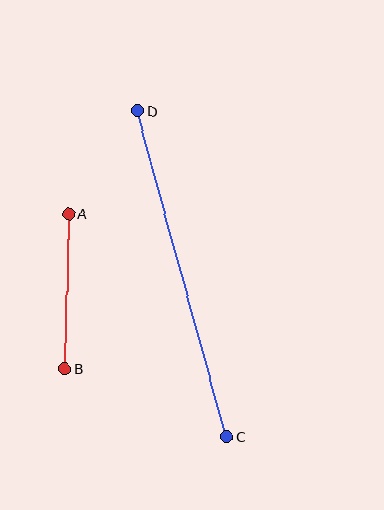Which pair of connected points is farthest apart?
Points C and D are farthest apart.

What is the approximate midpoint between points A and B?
The midpoint is at approximately (67, 291) pixels.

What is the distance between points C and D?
The distance is approximately 337 pixels.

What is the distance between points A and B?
The distance is approximately 155 pixels.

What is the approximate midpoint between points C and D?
The midpoint is at approximately (182, 274) pixels.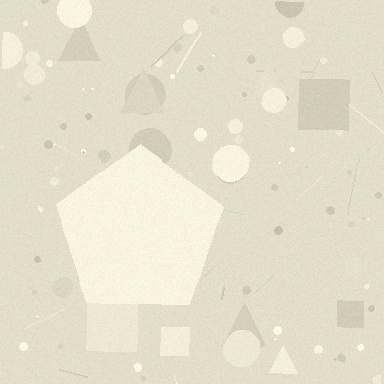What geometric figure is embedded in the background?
A pentagon is embedded in the background.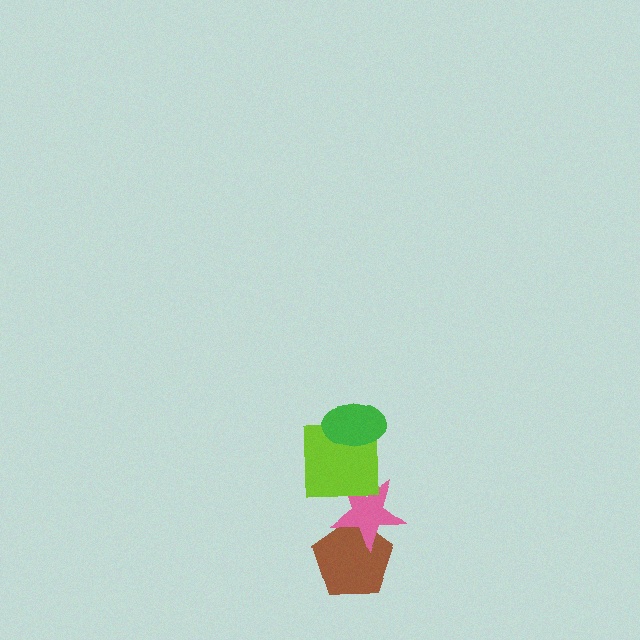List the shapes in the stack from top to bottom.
From top to bottom: the green ellipse, the lime square, the pink star, the brown pentagon.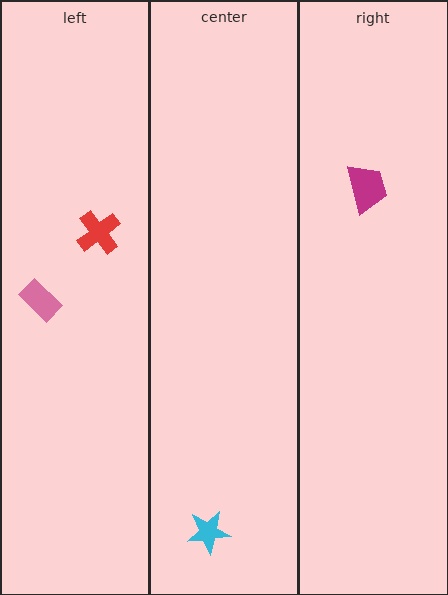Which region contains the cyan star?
The center region.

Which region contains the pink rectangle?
The left region.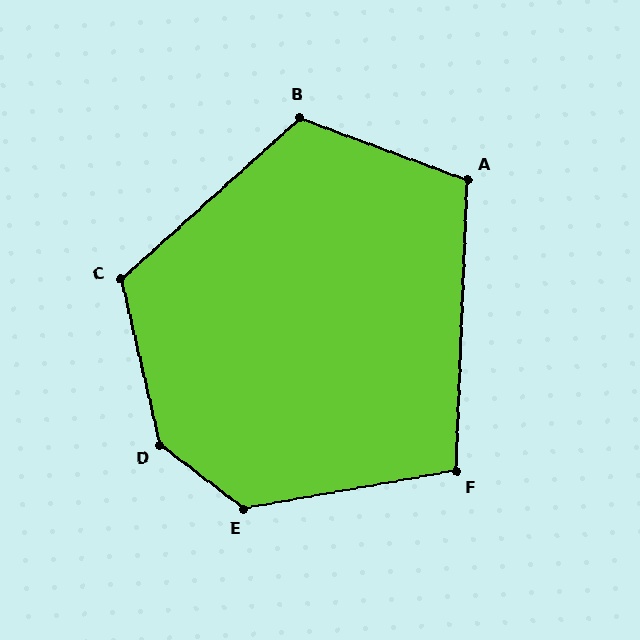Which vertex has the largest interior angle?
D, at approximately 140 degrees.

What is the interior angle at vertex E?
Approximately 133 degrees (obtuse).